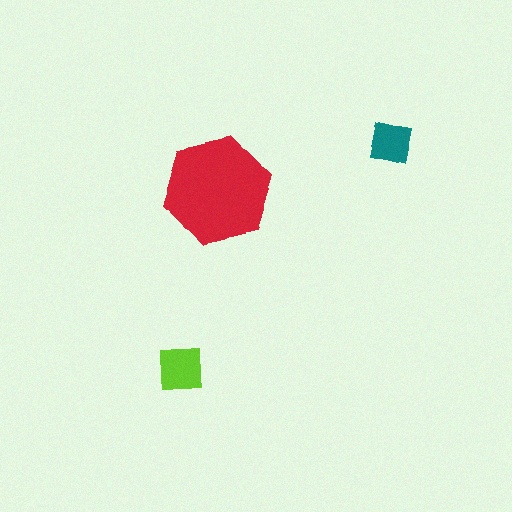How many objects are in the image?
There are 3 objects in the image.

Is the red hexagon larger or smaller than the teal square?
Larger.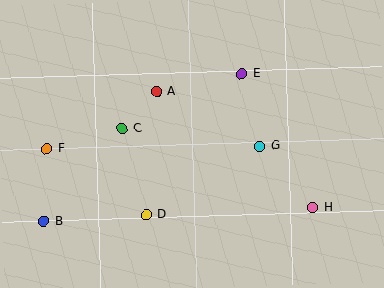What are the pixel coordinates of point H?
Point H is at (313, 208).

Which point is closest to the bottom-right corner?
Point H is closest to the bottom-right corner.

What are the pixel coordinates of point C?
Point C is at (122, 128).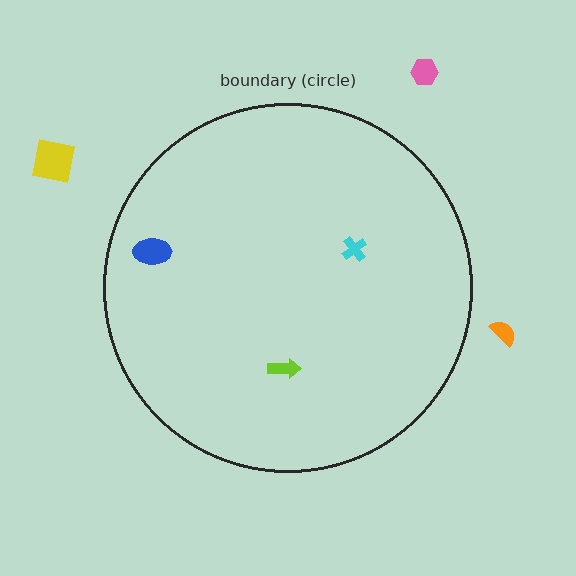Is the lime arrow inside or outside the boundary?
Inside.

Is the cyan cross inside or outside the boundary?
Inside.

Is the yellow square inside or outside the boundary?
Outside.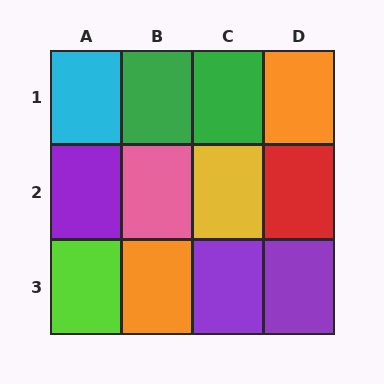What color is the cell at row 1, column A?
Cyan.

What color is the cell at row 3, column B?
Orange.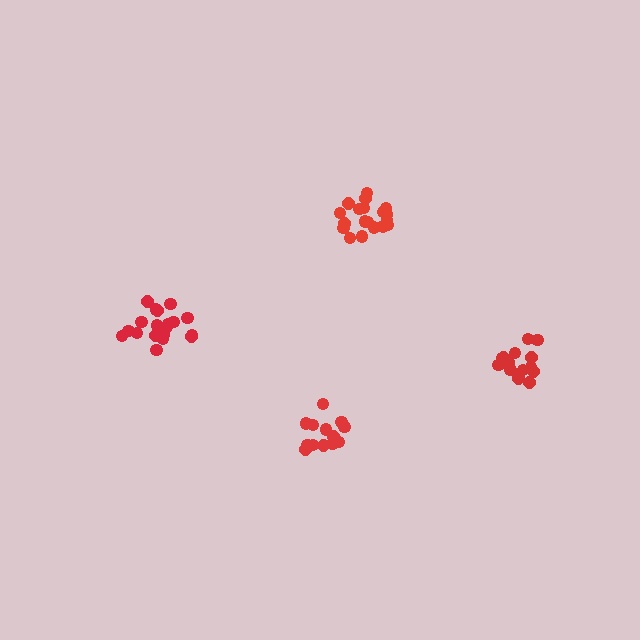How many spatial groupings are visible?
There are 4 spatial groupings.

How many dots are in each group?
Group 1: 14 dots, Group 2: 16 dots, Group 3: 19 dots, Group 4: 20 dots (69 total).